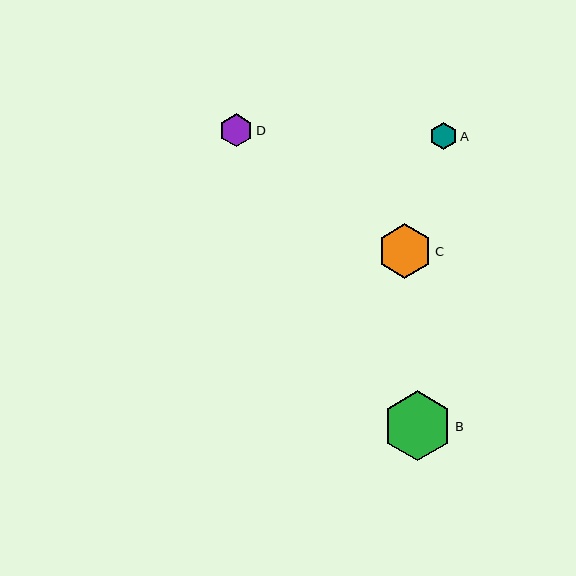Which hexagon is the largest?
Hexagon B is the largest with a size of approximately 70 pixels.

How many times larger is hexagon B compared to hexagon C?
Hexagon B is approximately 1.3 times the size of hexagon C.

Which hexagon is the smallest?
Hexagon A is the smallest with a size of approximately 27 pixels.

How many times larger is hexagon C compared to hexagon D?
Hexagon C is approximately 1.7 times the size of hexagon D.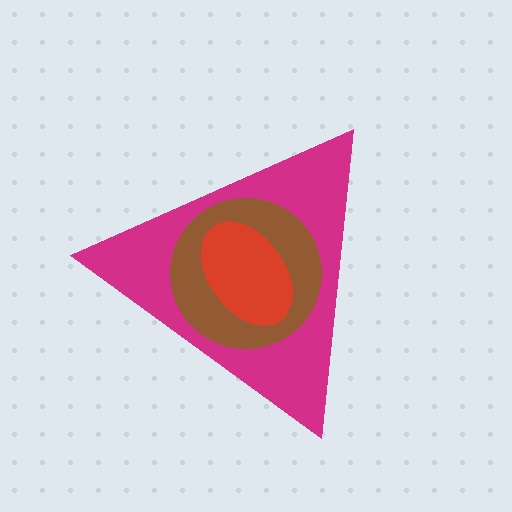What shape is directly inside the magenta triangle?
The brown circle.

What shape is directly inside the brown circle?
The red ellipse.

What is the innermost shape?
The red ellipse.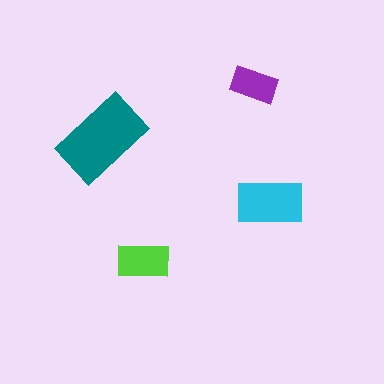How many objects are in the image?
There are 4 objects in the image.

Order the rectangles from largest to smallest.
the teal one, the cyan one, the lime one, the purple one.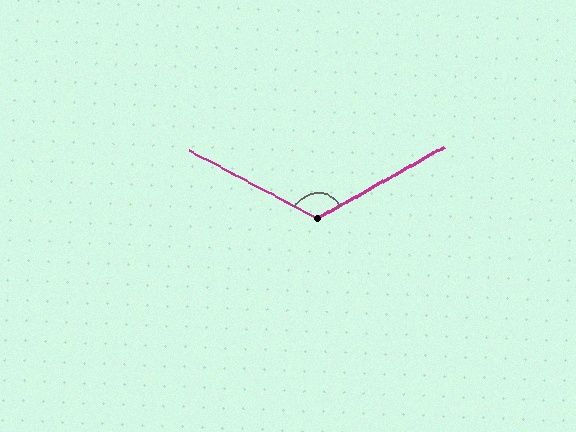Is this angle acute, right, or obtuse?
It is obtuse.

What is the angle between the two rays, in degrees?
Approximately 122 degrees.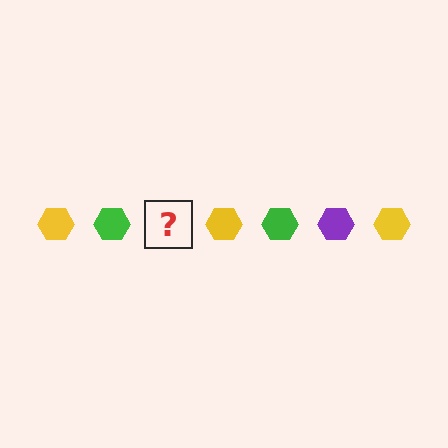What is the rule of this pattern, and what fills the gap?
The rule is that the pattern cycles through yellow, green, purple hexagons. The gap should be filled with a purple hexagon.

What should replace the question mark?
The question mark should be replaced with a purple hexagon.